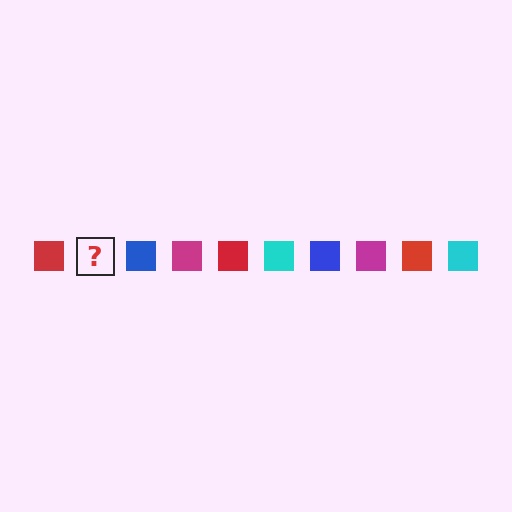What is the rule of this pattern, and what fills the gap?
The rule is that the pattern cycles through red, cyan, blue, magenta squares. The gap should be filled with a cyan square.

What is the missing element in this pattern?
The missing element is a cyan square.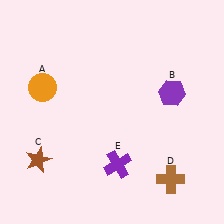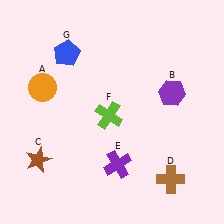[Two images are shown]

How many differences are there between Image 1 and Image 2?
There are 2 differences between the two images.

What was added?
A lime cross (F), a blue pentagon (G) were added in Image 2.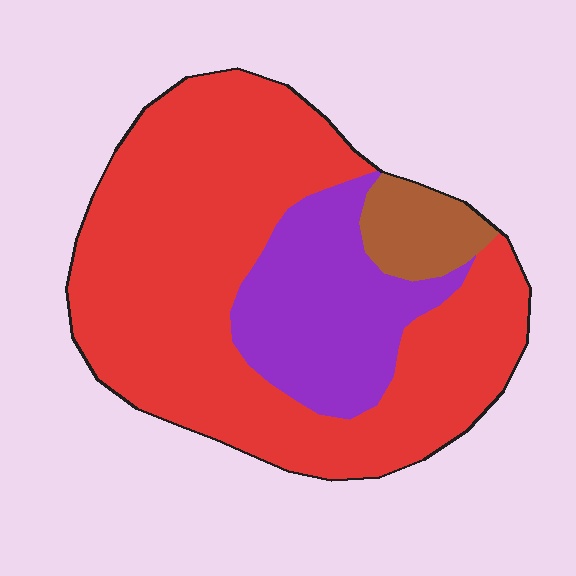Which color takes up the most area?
Red, at roughly 70%.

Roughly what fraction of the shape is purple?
Purple covers about 25% of the shape.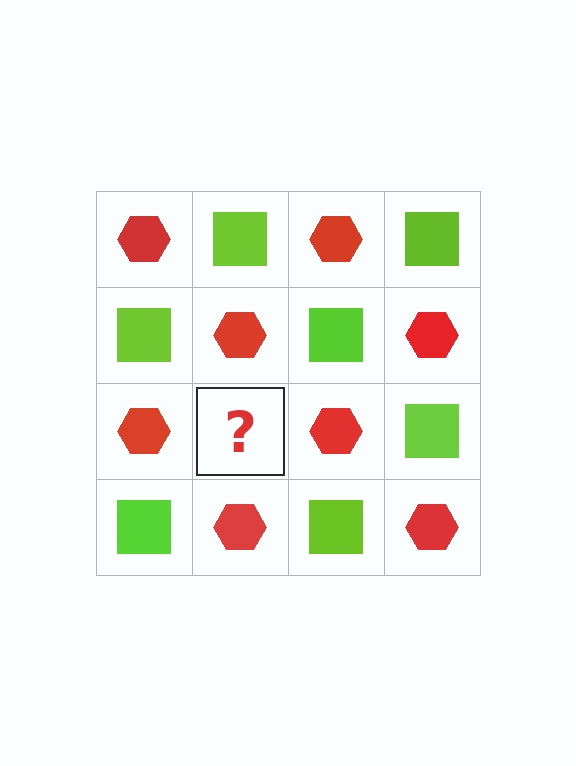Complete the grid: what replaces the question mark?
The question mark should be replaced with a lime square.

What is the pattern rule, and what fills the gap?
The rule is that it alternates red hexagon and lime square in a checkerboard pattern. The gap should be filled with a lime square.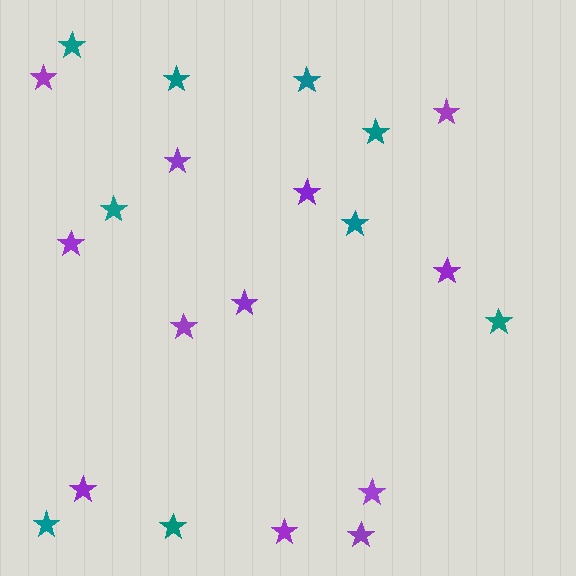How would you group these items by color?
There are 2 groups: one group of purple stars (12) and one group of teal stars (9).